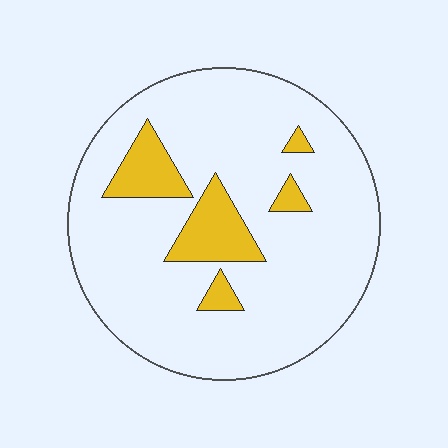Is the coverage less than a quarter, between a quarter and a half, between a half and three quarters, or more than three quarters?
Less than a quarter.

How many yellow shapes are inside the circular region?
5.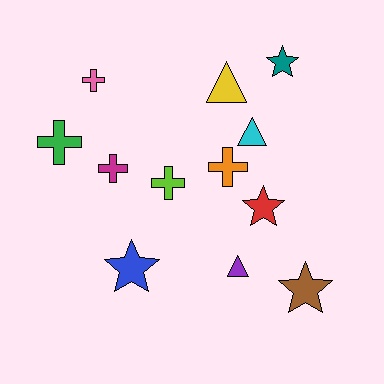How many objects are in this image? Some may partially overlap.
There are 12 objects.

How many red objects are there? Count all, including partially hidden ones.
There is 1 red object.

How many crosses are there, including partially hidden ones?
There are 5 crosses.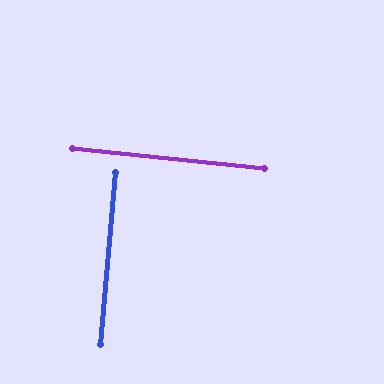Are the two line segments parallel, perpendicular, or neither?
Perpendicular — they meet at approximately 89°.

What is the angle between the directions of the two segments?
Approximately 89 degrees.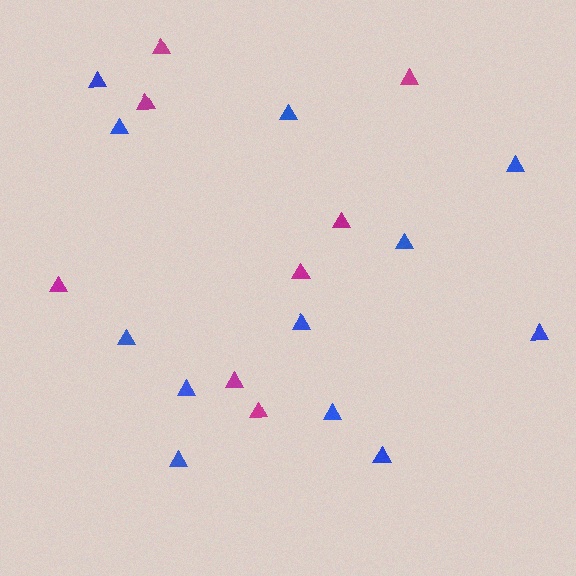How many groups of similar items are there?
There are 2 groups: one group of magenta triangles (8) and one group of blue triangles (12).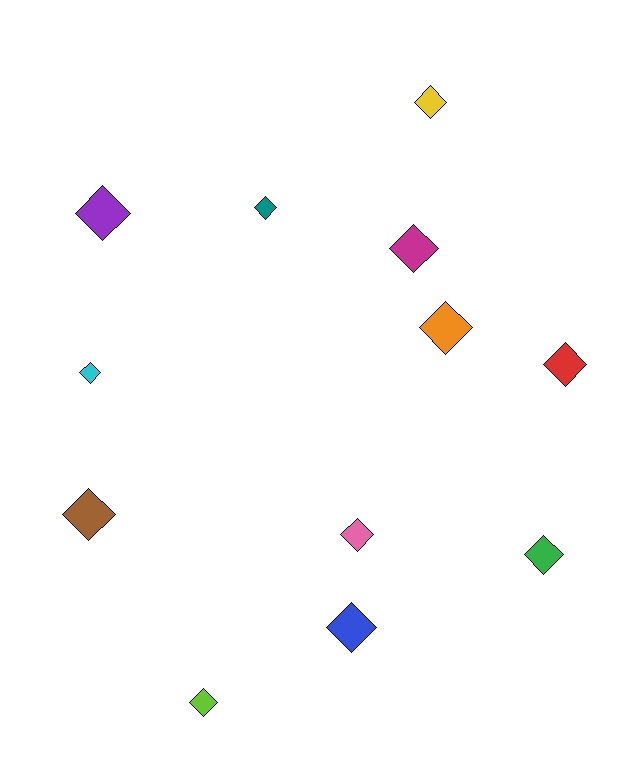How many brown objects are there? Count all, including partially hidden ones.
There is 1 brown object.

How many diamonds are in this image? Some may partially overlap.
There are 12 diamonds.